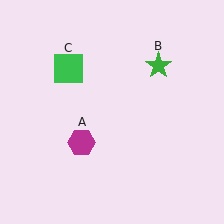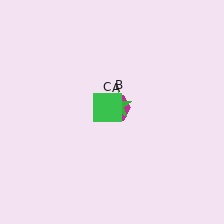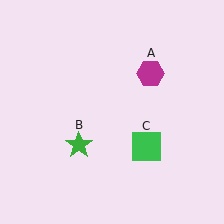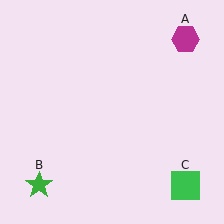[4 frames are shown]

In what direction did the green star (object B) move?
The green star (object B) moved down and to the left.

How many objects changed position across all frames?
3 objects changed position: magenta hexagon (object A), green star (object B), green square (object C).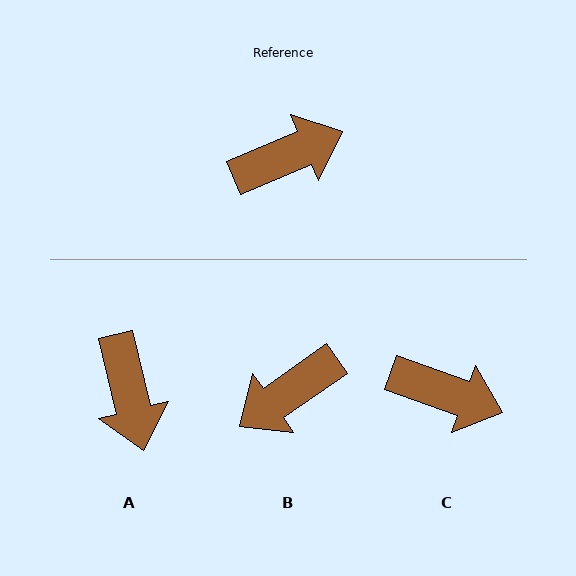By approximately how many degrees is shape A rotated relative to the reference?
Approximately 99 degrees clockwise.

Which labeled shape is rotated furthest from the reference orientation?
B, about 168 degrees away.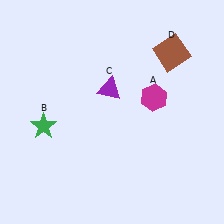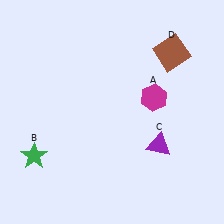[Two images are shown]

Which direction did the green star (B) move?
The green star (B) moved down.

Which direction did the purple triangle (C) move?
The purple triangle (C) moved down.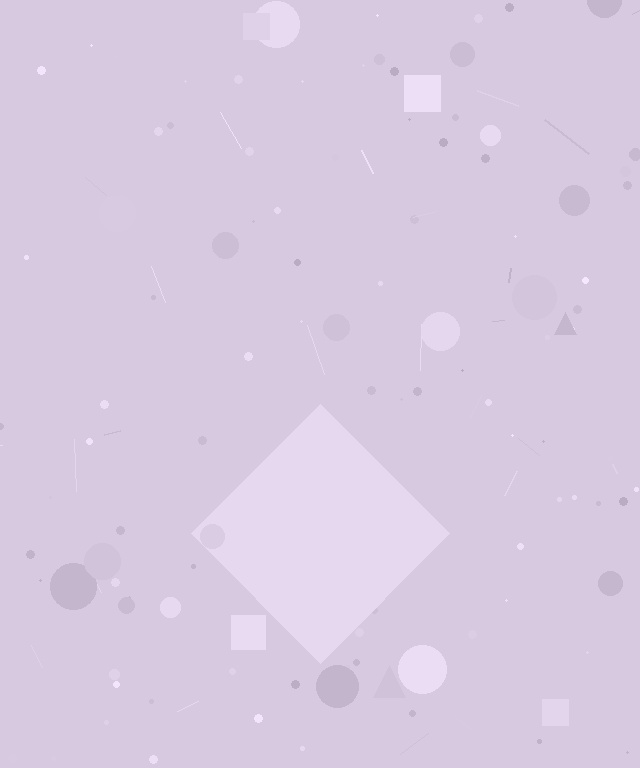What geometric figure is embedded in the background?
A diamond is embedded in the background.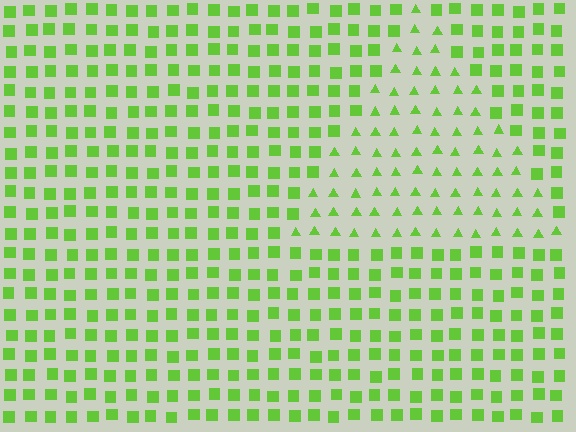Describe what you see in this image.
The image is filled with small lime elements arranged in a uniform grid. A triangle-shaped region contains triangles, while the surrounding area contains squares. The boundary is defined purely by the change in element shape.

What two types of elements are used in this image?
The image uses triangles inside the triangle region and squares outside it.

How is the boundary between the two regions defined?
The boundary is defined by a change in element shape: triangles inside vs. squares outside. All elements share the same color and spacing.